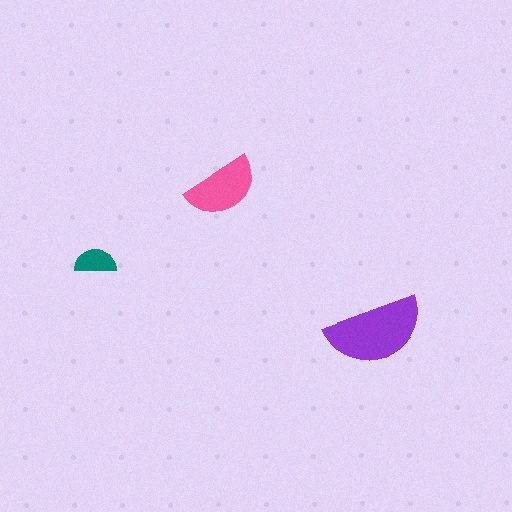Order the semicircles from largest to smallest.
the purple one, the pink one, the teal one.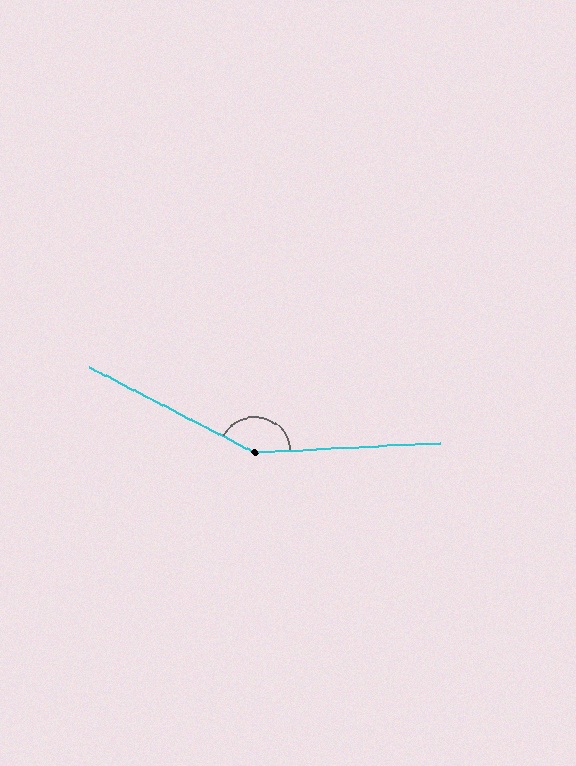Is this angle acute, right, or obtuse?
It is obtuse.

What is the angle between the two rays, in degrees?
Approximately 150 degrees.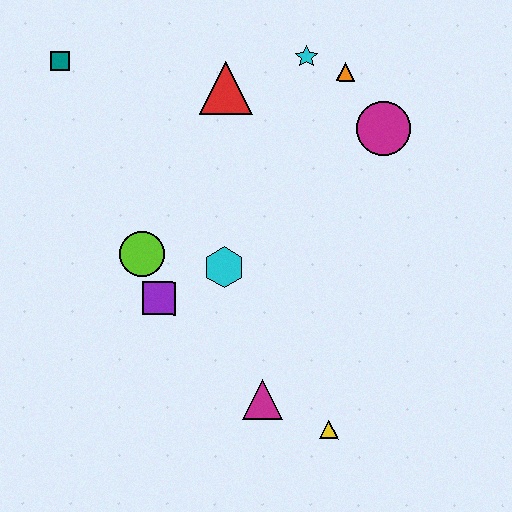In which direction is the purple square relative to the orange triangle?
The purple square is below the orange triangle.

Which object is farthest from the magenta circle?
The teal square is farthest from the magenta circle.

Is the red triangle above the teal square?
No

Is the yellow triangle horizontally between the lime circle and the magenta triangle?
No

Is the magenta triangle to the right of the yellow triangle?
No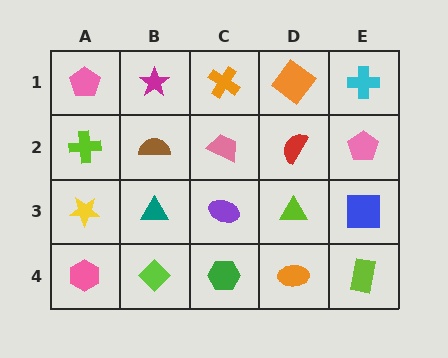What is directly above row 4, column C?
A purple ellipse.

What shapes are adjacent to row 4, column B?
A teal triangle (row 3, column B), a pink hexagon (row 4, column A), a green hexagon (row 4, column C).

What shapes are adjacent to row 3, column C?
A pink trapezoid (row 2, column C), a green hexagon (row 4, column C), a teal triangle (row 3, column B), a lime triangle (row 3, column D).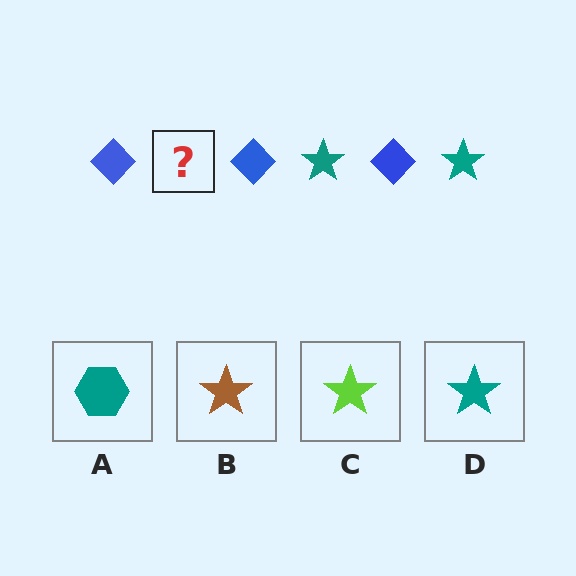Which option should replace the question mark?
Option D.